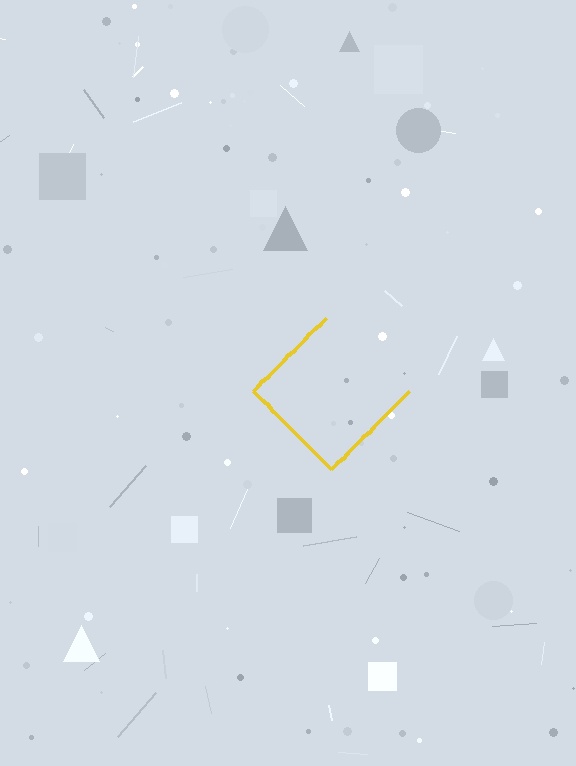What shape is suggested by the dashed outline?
The dashed outline suggests a diamond.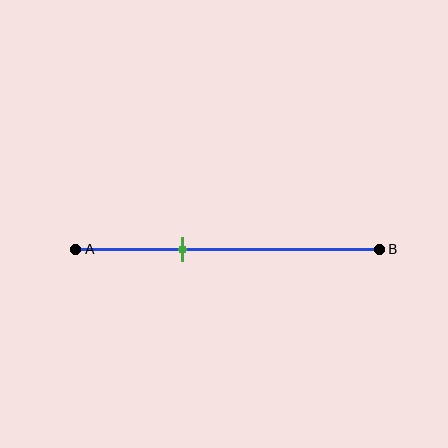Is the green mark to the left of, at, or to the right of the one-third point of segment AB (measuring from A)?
The green mark is approximately at the one-third point of segment AB.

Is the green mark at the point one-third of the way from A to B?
Yes, the mark is approximately at the one-third point.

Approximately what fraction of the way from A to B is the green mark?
The green mark is approximately 35% of the way from A to B.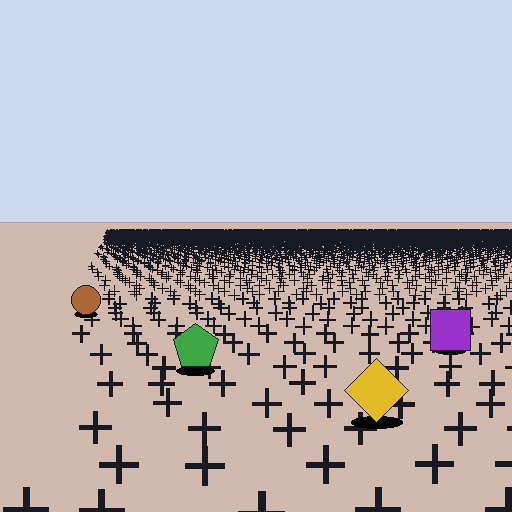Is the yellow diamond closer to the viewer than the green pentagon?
Yes. The yellow diamond is closer — you can tell from the texture gradient: the ground texture is coarser near it.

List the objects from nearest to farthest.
From nearest to farthest: the yellow diamond, the green pentagon, the purple square, the brown circle.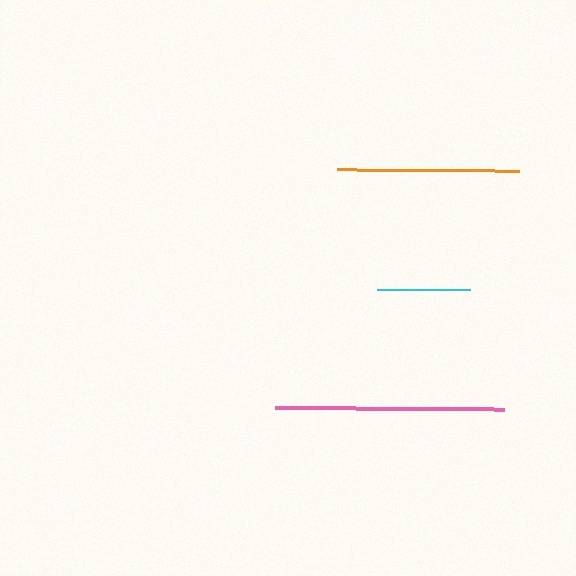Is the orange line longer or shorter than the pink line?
The pink line is longer than the orange line.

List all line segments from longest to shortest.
From longest to shortest: pink, orange, cyan.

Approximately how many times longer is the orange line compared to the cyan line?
The orange line is approximately 1.9 times the length of the cyan line.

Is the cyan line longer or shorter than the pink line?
The pink line is longer than the cyan line.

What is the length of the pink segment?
The pink segment is approximately 228 pixels long.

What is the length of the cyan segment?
The cyan segment is approximately 94 pixels long.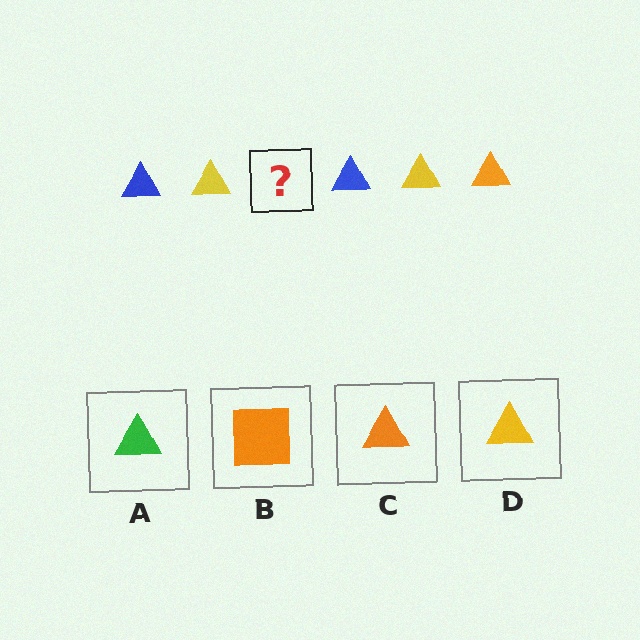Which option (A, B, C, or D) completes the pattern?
C.